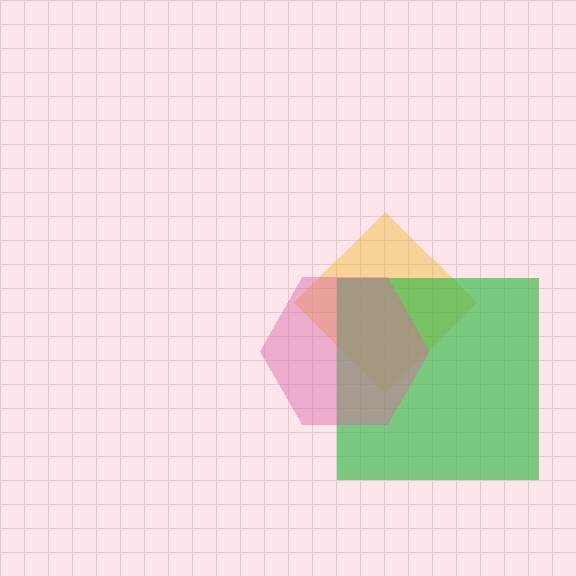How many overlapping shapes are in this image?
There are 3 overlapping shapes in the image.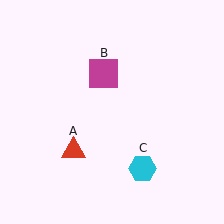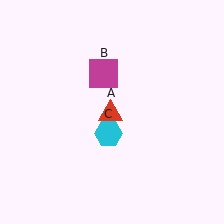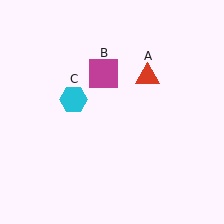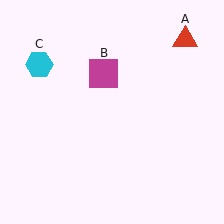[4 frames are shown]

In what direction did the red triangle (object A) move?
The red triangle (object A) moved up and to the right.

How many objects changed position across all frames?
2 objects changed position: red triangle (object A), cyan hexagon (object C).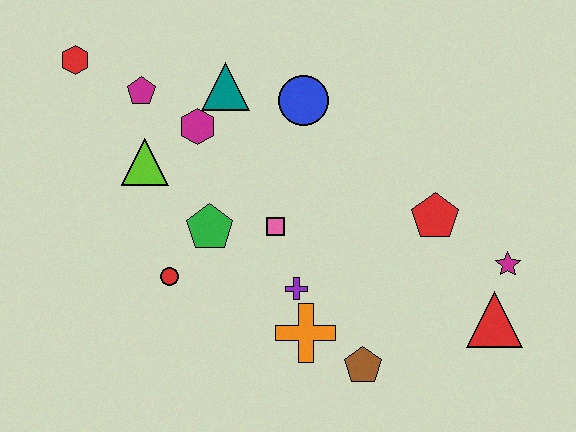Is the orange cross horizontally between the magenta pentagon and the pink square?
No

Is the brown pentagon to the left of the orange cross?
No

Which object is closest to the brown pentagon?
The orange cross is closest to the brown pentagon.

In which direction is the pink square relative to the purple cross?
The pink square is above the purple cross.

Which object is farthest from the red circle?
The magenta star is farthest from the red circle.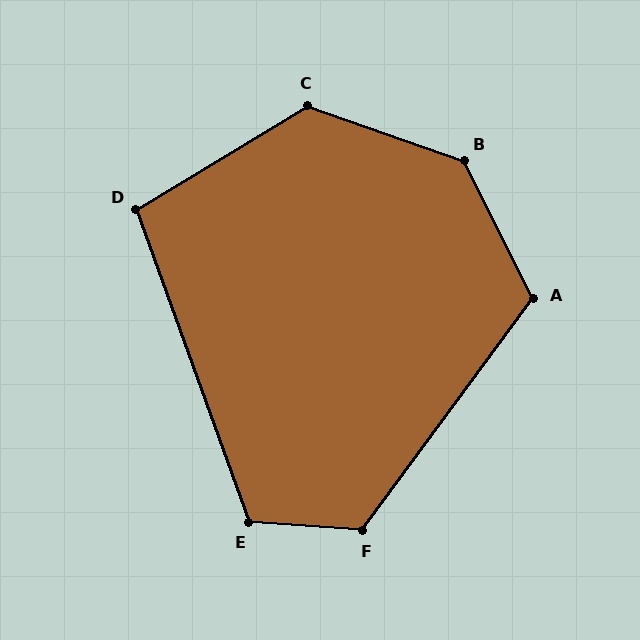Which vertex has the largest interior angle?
B, at approximately 136 degrees.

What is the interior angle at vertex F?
Approximately 122 degrees (obtuse).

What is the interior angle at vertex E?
Approximately 114 degrees (obtuse).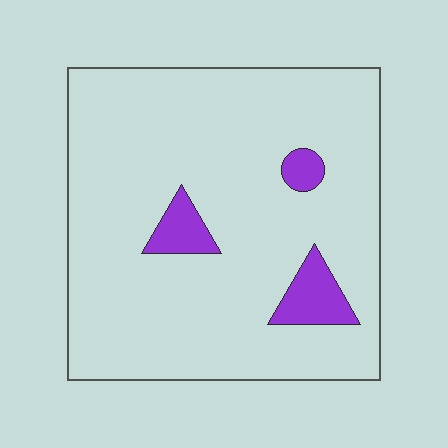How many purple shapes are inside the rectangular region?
3.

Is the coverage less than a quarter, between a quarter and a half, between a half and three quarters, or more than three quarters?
Less than a quarter.